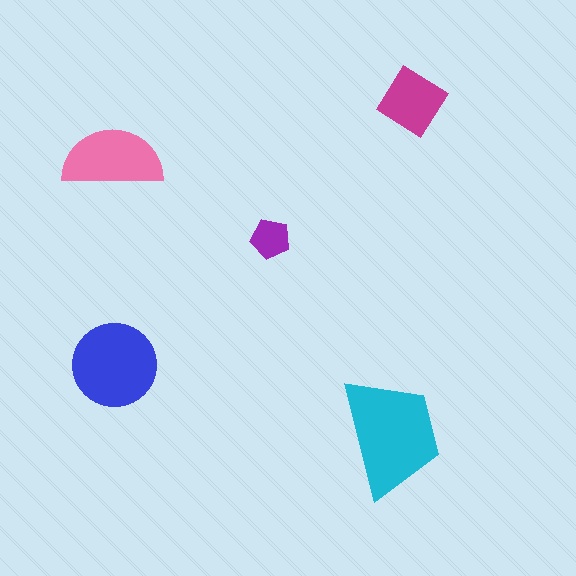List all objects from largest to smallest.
The cyan trapezoid, the blue circle, the pink semicircle, the magenta diamond, the purple pentagon.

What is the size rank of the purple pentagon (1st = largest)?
5th.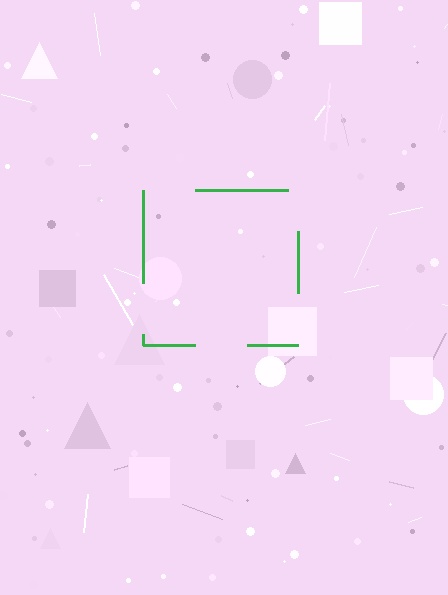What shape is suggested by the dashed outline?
The dashed outline suggests a square.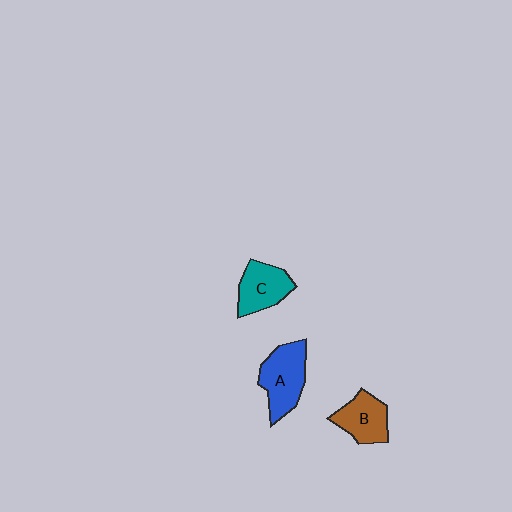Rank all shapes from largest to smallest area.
From largest to smallest: A (blue), C (teal), B (brown).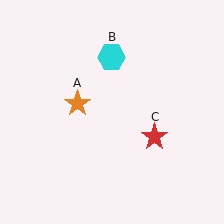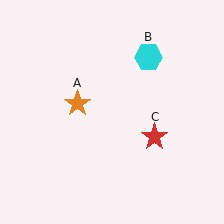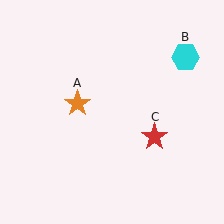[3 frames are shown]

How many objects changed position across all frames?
1 object changed position: cyan hexagon (object B).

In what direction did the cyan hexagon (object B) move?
The cyan hexagon (object B) moved right.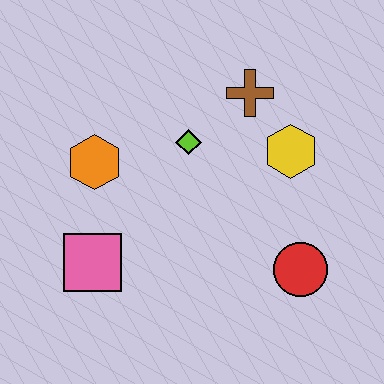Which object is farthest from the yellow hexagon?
The pink square is farthest from the yellow hexagon.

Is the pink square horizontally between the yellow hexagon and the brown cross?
No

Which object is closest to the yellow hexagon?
The brown cross is closest to the yellow hexagon.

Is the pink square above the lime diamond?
No